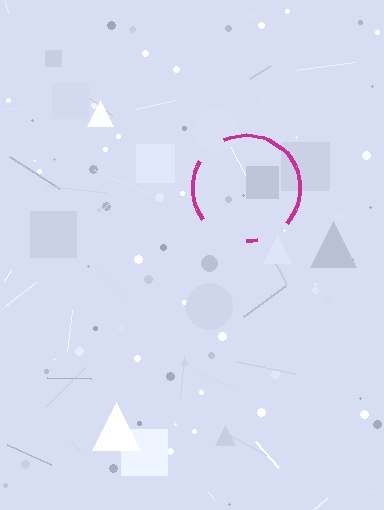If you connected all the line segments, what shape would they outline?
They would outline a circle.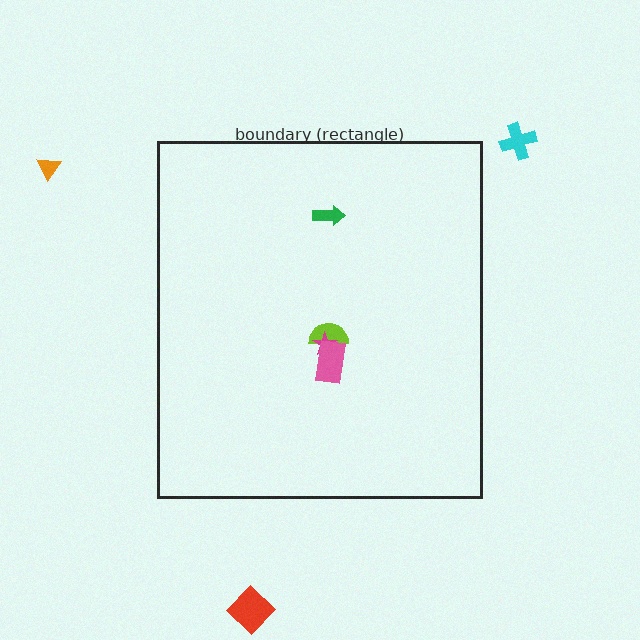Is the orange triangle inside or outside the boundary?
Outside.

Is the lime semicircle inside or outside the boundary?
Inside.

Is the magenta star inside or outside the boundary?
Inside.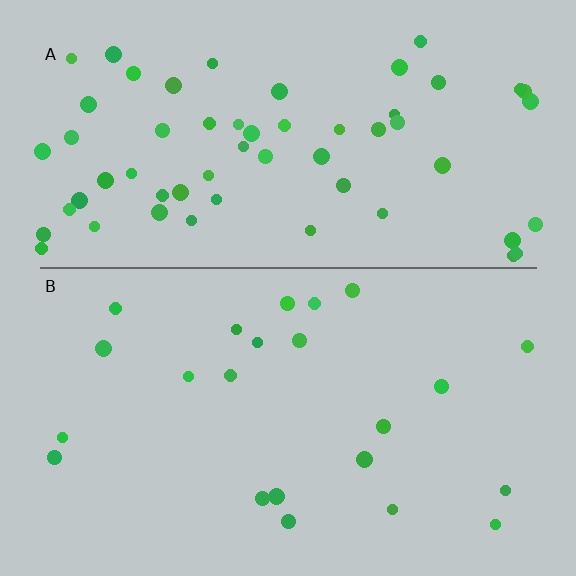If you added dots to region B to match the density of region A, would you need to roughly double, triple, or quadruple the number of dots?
Approximately triple.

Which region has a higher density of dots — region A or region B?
A (the top).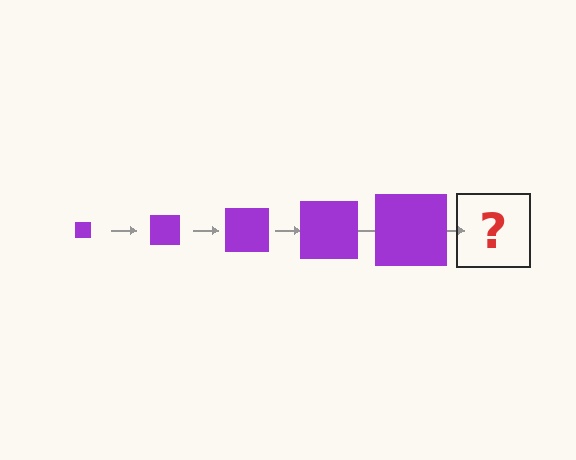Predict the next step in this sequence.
The next step is a purple square, larger than the previous one.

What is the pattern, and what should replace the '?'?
The pattern is that the square gets progressively larger each step. The '?' should be a purple square, larger than the previous one.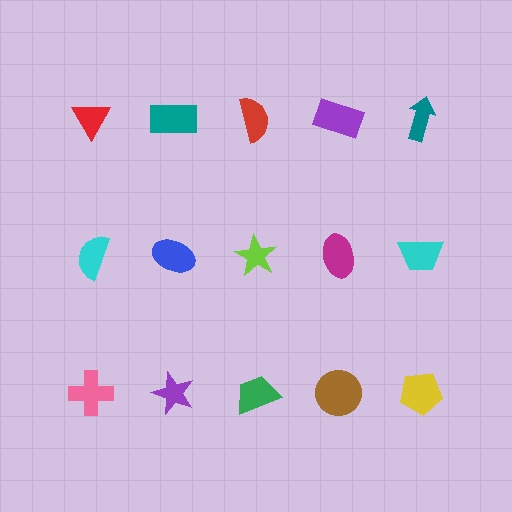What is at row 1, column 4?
A purple rectangle.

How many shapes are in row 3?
5 shapes.